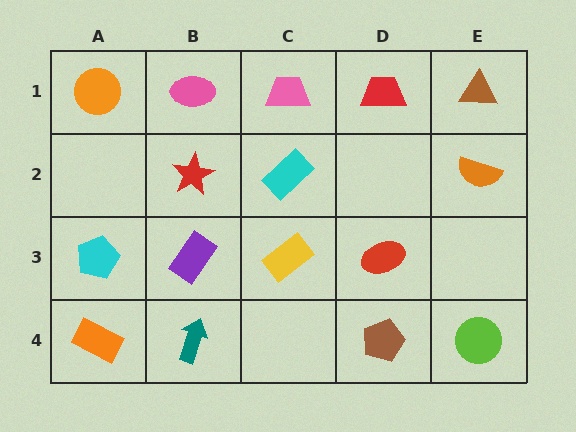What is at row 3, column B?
A purple rectangle.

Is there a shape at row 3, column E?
No, that cell is empty.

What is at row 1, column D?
A red trapezoid.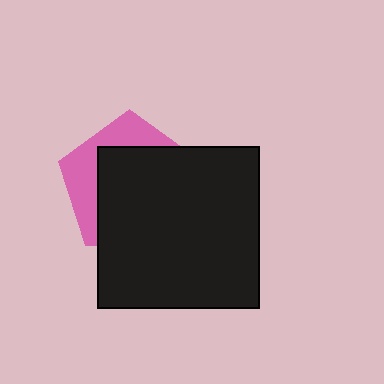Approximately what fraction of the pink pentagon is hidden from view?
Roughly 67% of the pink pentagon is hidden behind the black square.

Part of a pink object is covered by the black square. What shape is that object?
It is a pentagon.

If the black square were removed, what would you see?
You would see the complete pink pentagon.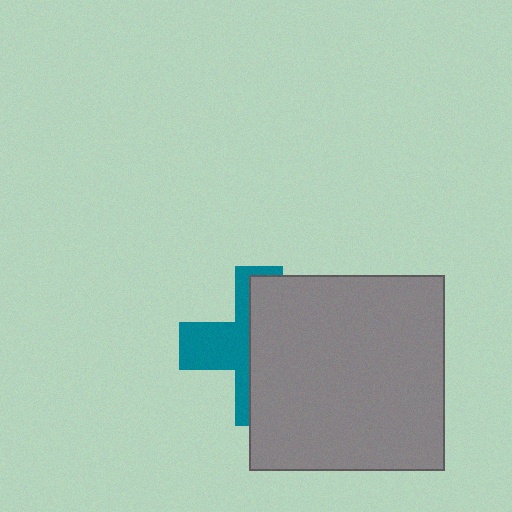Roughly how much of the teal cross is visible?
A small part of it is visible (roughly 40%).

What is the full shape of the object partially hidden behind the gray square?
The partially hidden object is a teal cross.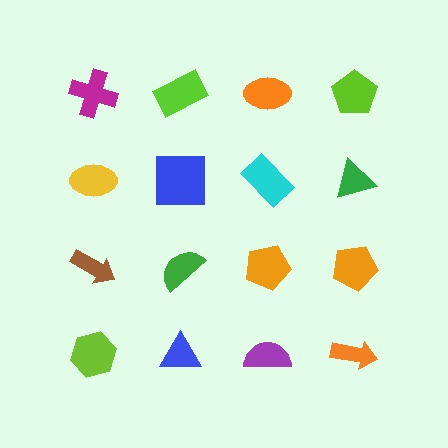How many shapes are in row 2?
4 shapes.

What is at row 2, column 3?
A cyan rectangle.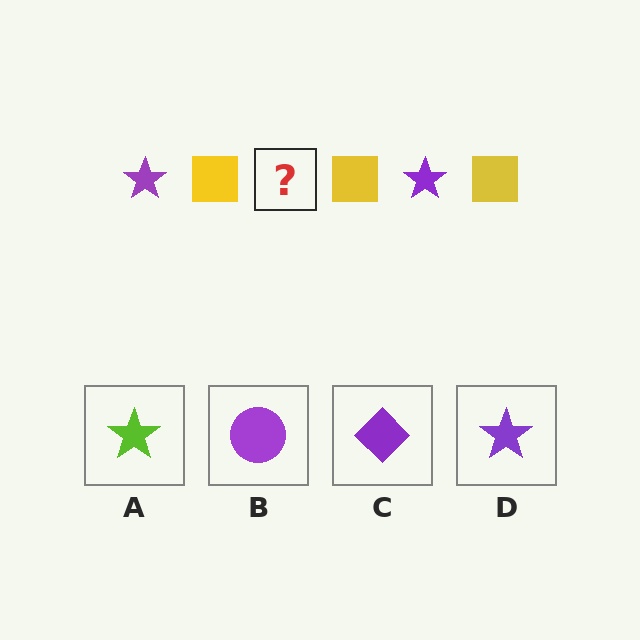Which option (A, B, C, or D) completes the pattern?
D.